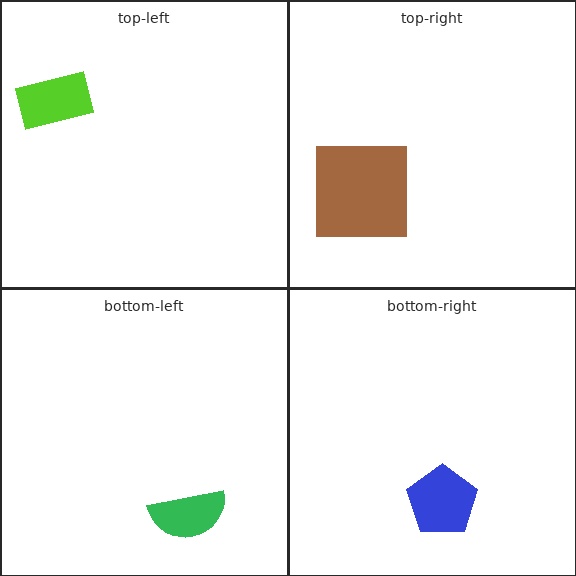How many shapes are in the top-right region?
1.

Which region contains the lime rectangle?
The top-left region.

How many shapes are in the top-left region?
1.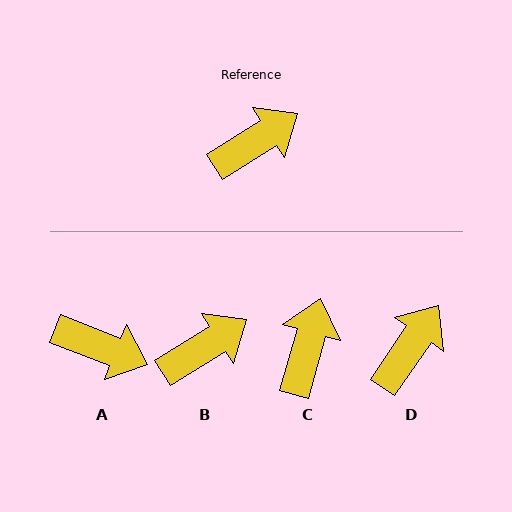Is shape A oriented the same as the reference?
No, it is off by about 54 degrees.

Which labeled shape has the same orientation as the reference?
B.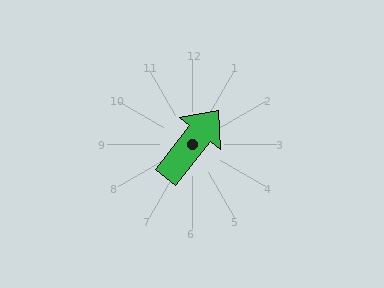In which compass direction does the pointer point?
Northeast.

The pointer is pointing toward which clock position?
Roughly 1 o'clock.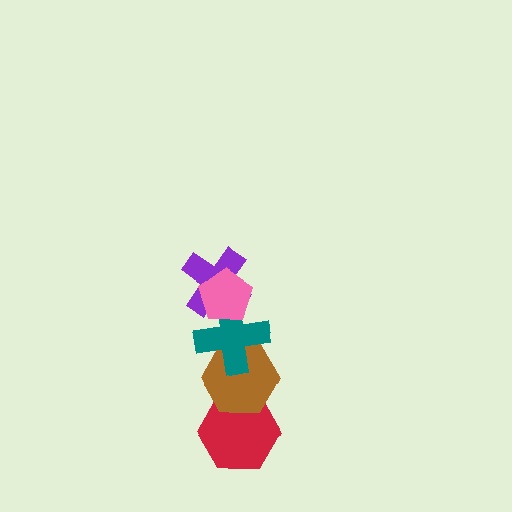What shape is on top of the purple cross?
The pink pentagon is on top of the purple cross.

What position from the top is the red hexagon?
The red hexagon is 5th from the top.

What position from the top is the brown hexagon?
The brown hexagon is 4th from the top.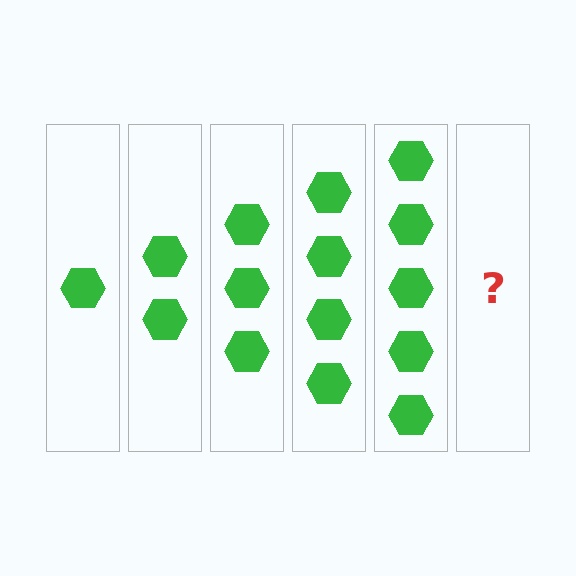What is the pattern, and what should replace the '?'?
The pattern is that each step adds one more hexagon. The '?' should be 6 hexagons.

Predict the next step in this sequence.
The next step is 6 hexagons.